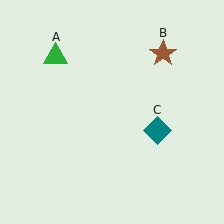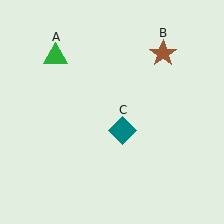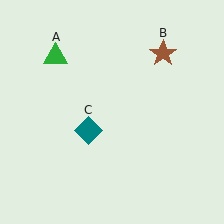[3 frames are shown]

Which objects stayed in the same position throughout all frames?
Green triangle (object A) and brown star (object B) remained stationary.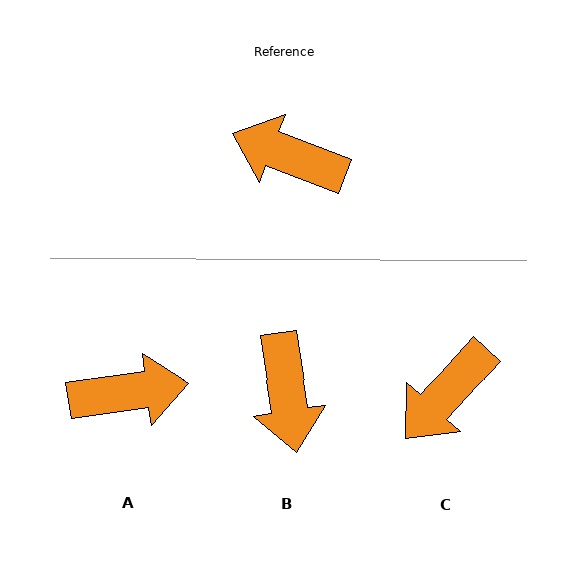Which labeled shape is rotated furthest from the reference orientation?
A, about 151 degrees away.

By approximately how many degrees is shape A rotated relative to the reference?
Approximately 151 degrees clockwise.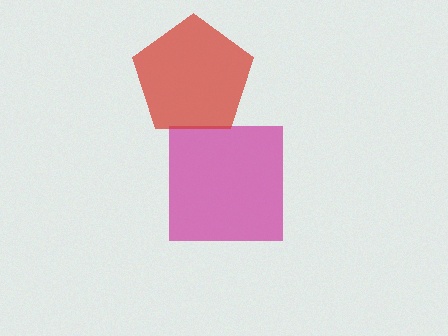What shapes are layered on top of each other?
The layered shapes are: a magenta square, a red pentagon.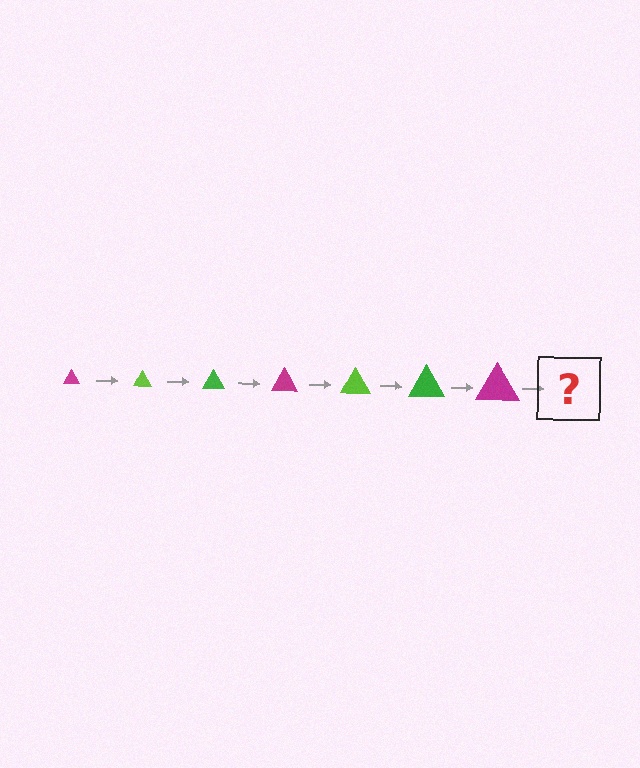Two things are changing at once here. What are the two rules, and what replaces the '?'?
The two rules are that the triangle grows larger each step and the color cycles through magenta, lime, and green. The '?' should be a lime triangle, larger than the previous one.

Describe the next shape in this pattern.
It should be a lime triangle, larger than the previous one.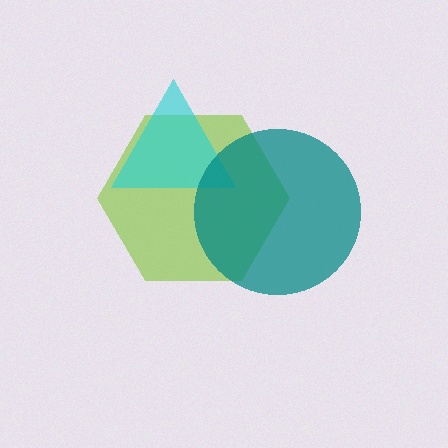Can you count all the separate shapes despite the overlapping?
Yes, there are 3 separate shapes.